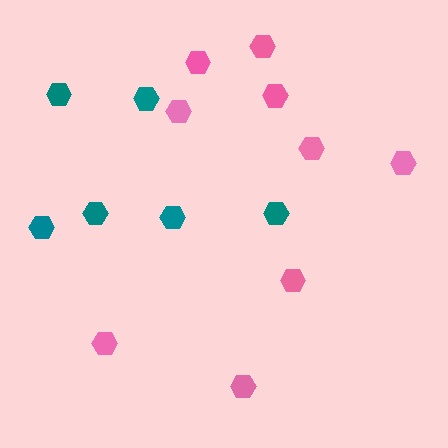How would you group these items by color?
There are 2 groups: one group of pink hexagons (9) and one group of teal hexagons (6).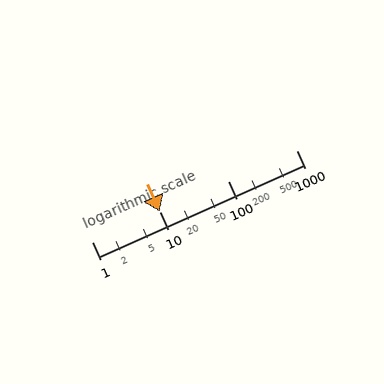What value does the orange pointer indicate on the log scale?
The pointer indicates approximately 10.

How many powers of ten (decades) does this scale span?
The scale spans 3 decades, from 1 to 1000.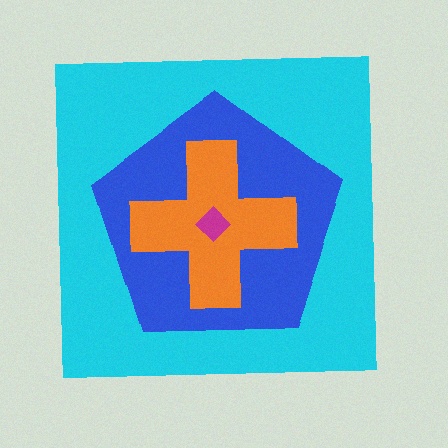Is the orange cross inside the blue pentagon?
Yes.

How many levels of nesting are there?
4.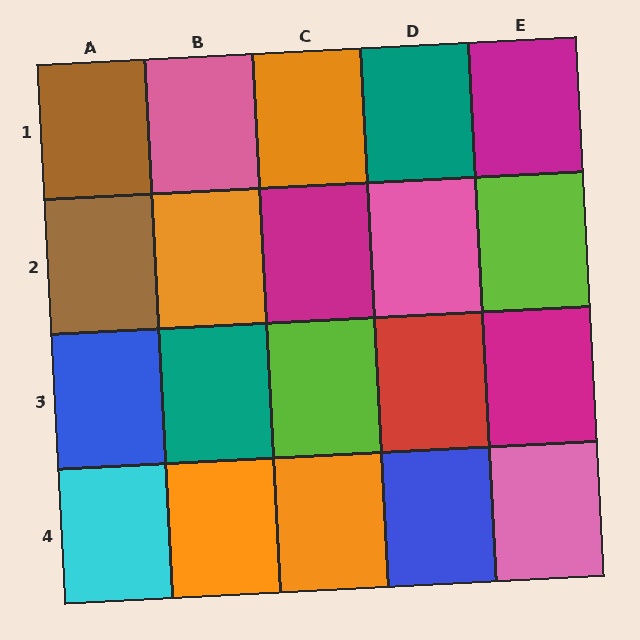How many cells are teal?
2 cells are teal.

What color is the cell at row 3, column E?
Magenta.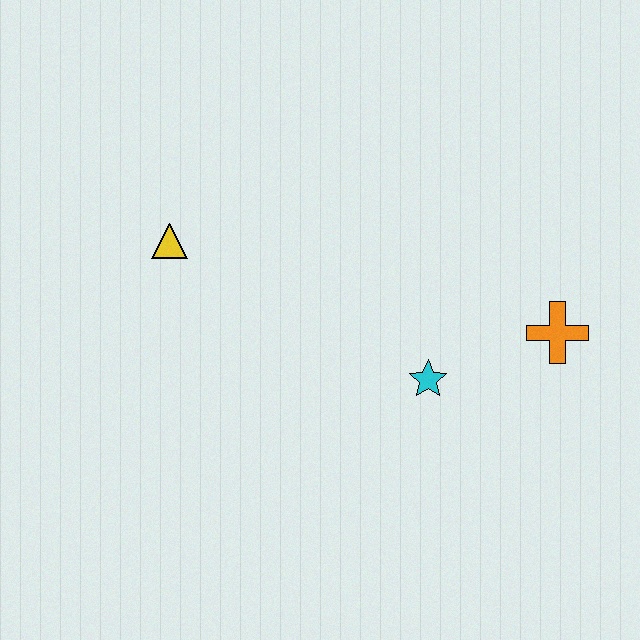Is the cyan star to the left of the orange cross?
Yes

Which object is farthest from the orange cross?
The yellow triangle is farthest from the orange cross.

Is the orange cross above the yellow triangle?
No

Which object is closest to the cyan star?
The orange cross is closest to the cyan star.